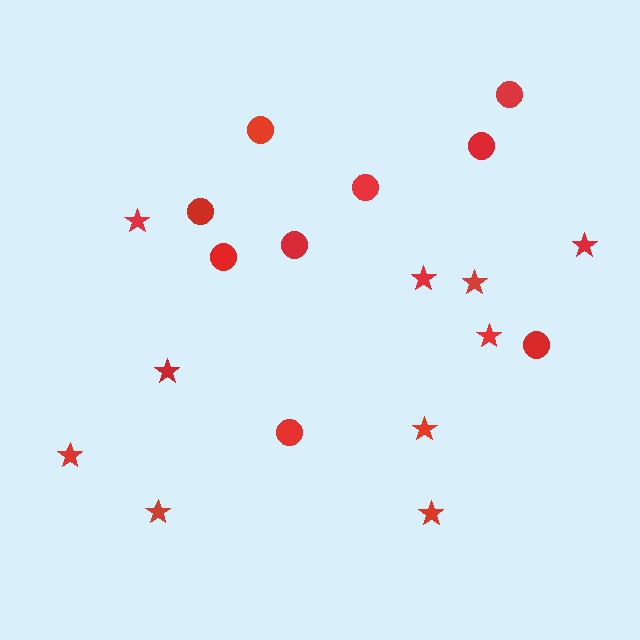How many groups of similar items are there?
There are 2 groups: one group of stars (10) and one group of circles (9).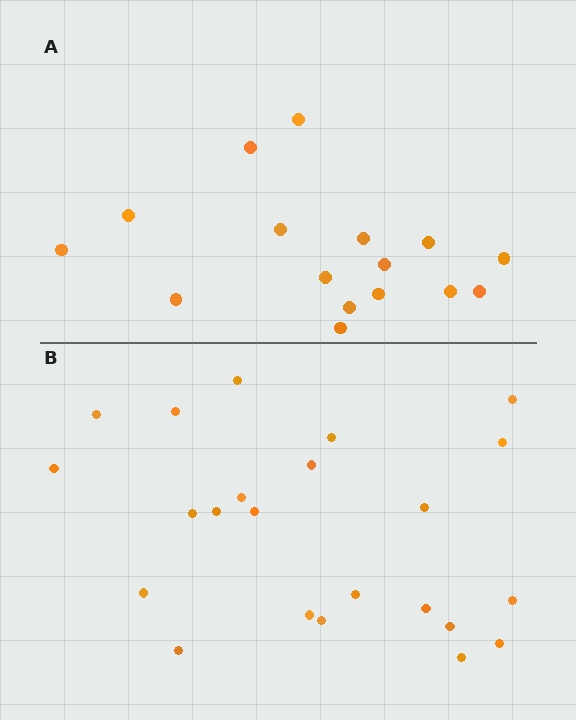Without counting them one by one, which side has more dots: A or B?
Region B (the bottom region) has more dots.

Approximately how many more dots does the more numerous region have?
Region B has roughly 8 or so more dots than region A.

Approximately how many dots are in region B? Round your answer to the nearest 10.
About 20 dots. (The exact count is 23, which rounds to 20.)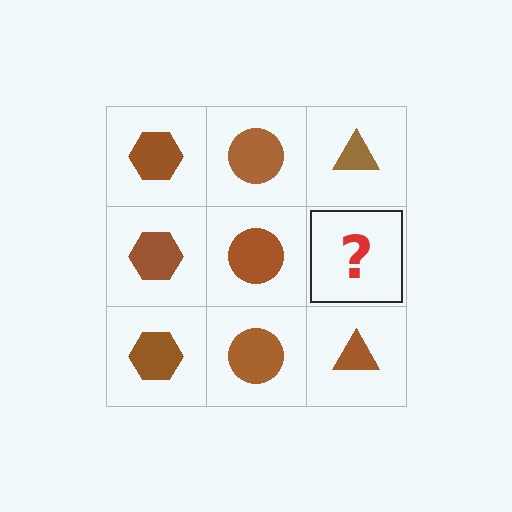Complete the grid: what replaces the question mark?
The question mark should be replaced with a brown triangle.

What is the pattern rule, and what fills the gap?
The rule is that each column has a consistent shape. The gap should be filled with a brown triangle.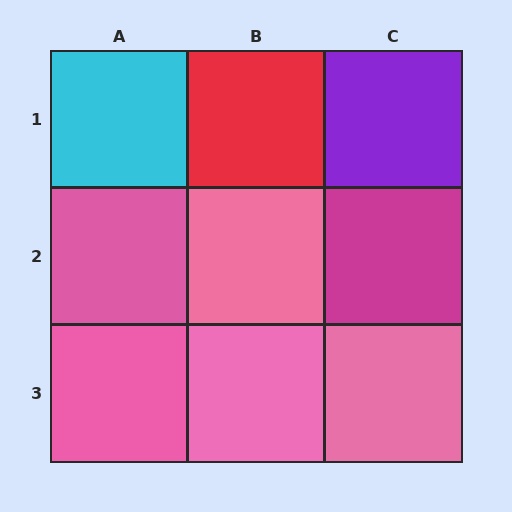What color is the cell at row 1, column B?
Red.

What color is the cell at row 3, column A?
Pink.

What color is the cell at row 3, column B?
Pink.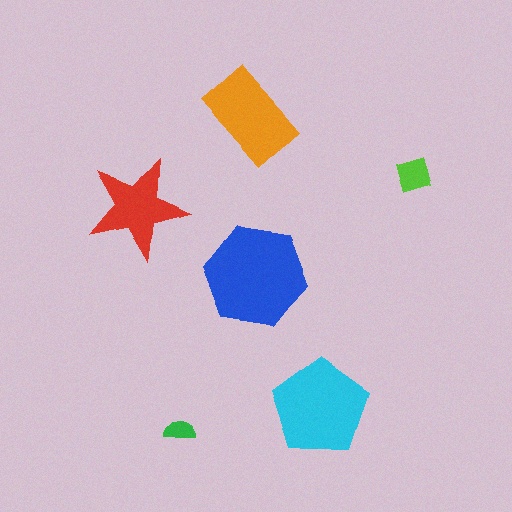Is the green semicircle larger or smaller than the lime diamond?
Smaller.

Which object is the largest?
The blue hexagon.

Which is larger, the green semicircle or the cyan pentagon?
The cyan pentagon.